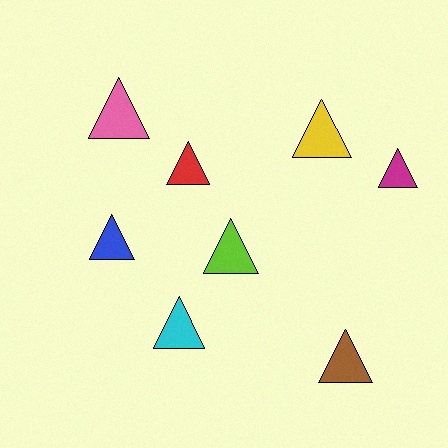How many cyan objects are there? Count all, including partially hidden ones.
There is 1 cyan object.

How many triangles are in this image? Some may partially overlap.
There are 8 triangles.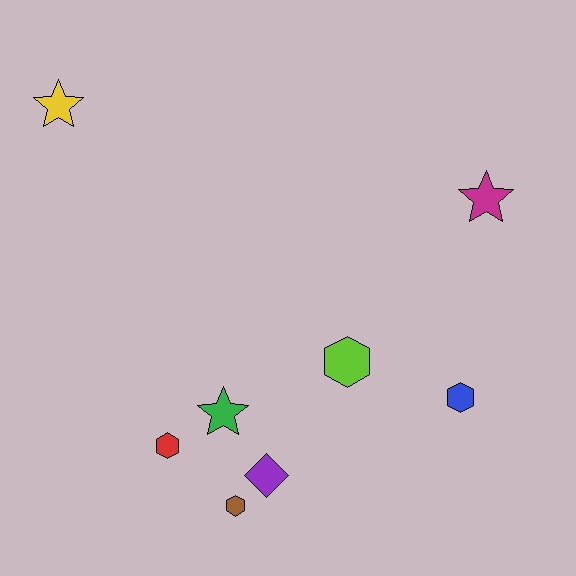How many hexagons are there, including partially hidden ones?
There are 4 hexagons.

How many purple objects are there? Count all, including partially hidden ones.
There is 1 purple object.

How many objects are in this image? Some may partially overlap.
There are 8 objects.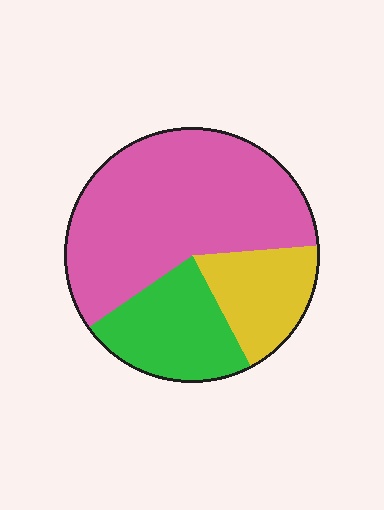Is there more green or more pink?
Pink.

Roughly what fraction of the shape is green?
Green covers 23% of the shape.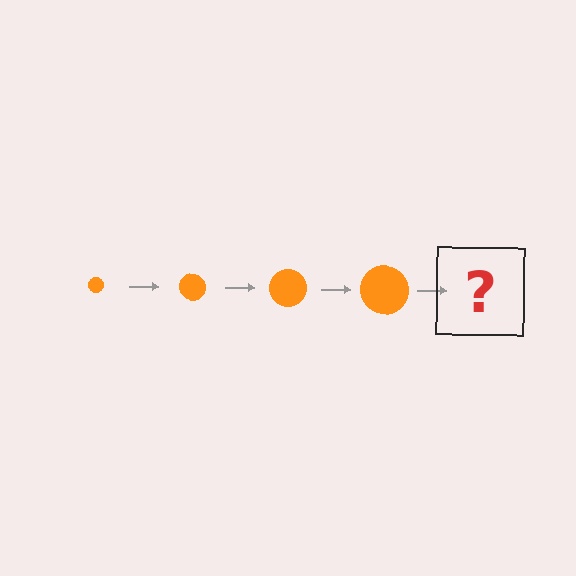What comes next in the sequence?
The next element should be an orange circle, larger than the previous one.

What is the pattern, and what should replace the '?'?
The pattern is that the circle gets progressively larger each step. The '?' should be an orange circle, larger than the previous one.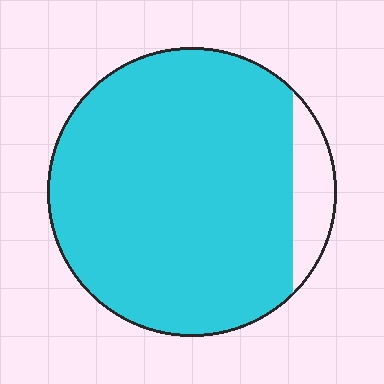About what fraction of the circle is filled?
About nine tenths (9/10).